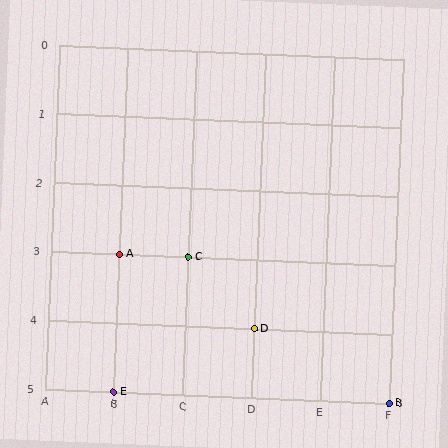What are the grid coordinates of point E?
Point E is at grid coordinates (B, 5).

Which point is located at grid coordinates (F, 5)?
Point B is at (F, 5).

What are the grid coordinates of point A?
Point A is at grid coordinates (B, 3).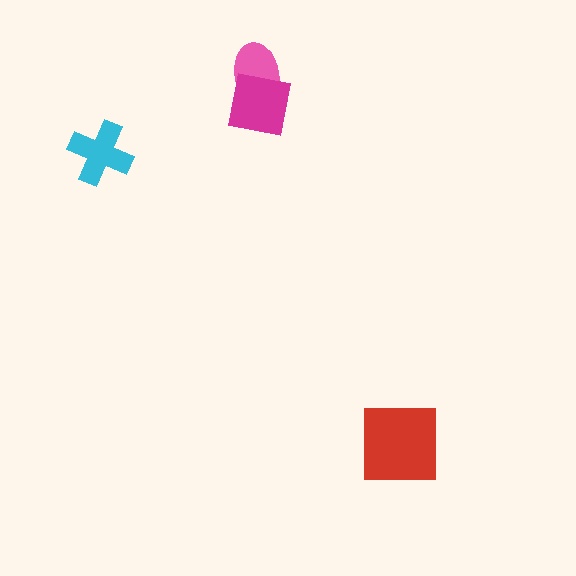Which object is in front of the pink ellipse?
The magenta square is in front of the pink ellipse.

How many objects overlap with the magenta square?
1 object overlaps with the magenta square.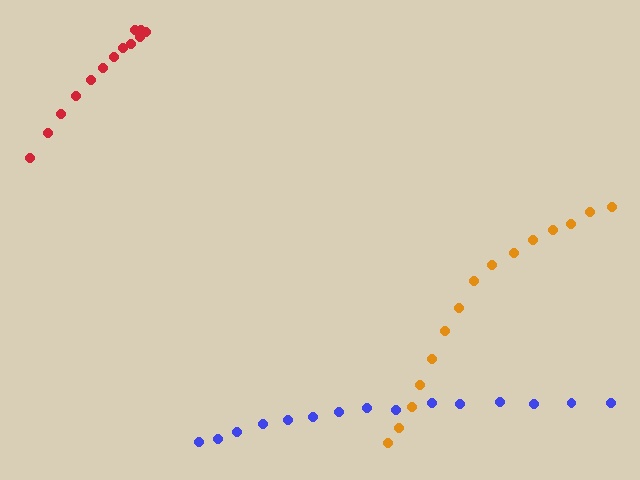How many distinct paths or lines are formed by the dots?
There are 3 distinct paths.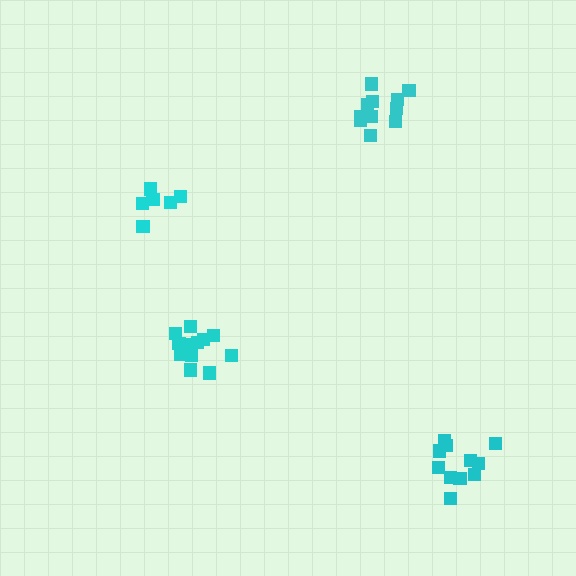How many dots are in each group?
Group 1: 6 dots, Group 2: 11 dots, Group 3: 11 dots, Group 4: 12 dots (40 total).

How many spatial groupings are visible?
There are 4 spatial groupings.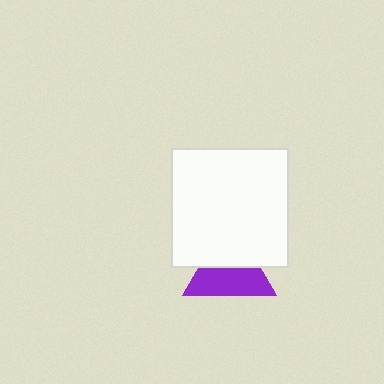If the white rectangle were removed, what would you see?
You would see the complete purple triangle.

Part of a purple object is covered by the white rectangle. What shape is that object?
It is a triangle.